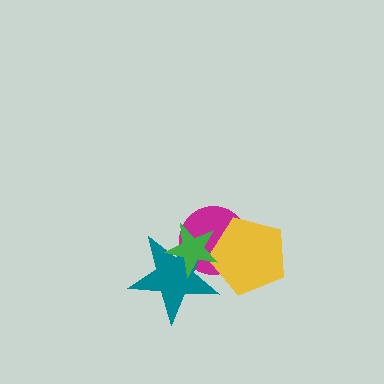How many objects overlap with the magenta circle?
3 objects overlap with the magenta circle.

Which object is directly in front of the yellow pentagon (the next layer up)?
The teal star is directly in front of the yellow pentagon.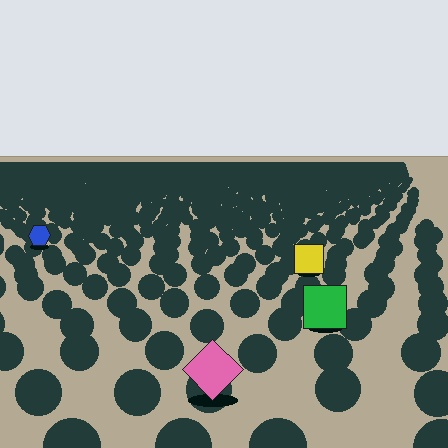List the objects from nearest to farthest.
From nearest to farthest: the pink diamond, the green square, the yellow square, the blue hexagon.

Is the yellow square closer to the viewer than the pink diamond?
No. The pink diamond is closer — you can tell from the texture gradient: the ground texture is coarser near it.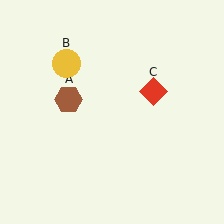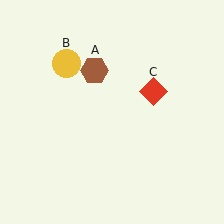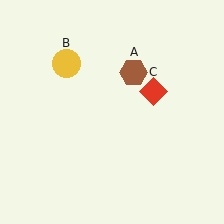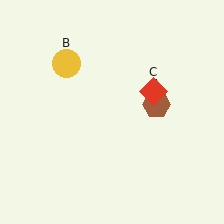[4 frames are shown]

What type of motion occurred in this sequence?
The brown hexagon (object A) rotated clockwise around the center of the scene.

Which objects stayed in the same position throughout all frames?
Yellow circle (object B) and red diamond (object C) remained stationary.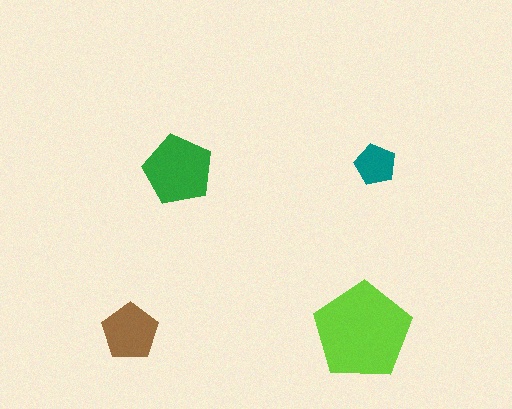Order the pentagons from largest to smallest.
the lime one, the green one, the brown one, the teal one.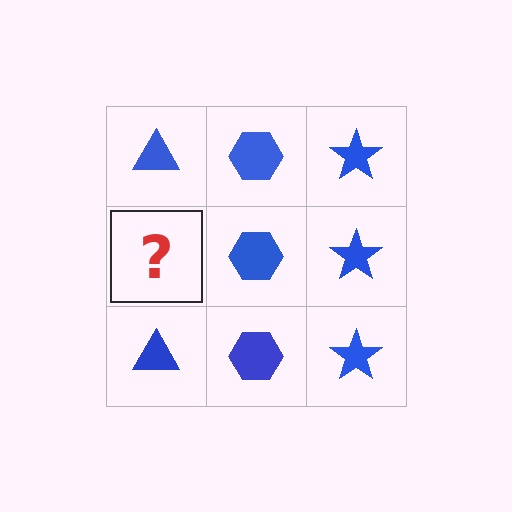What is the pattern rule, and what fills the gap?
The rule is that each column has a consistent shape. The gap should be filled with a blue triangle.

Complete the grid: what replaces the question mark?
The question mark should be replaced with a blue triangle.